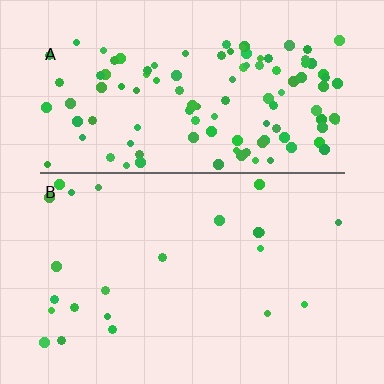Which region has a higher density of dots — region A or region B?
A (the top).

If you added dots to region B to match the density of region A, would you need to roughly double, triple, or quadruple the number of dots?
Approximately quadruple.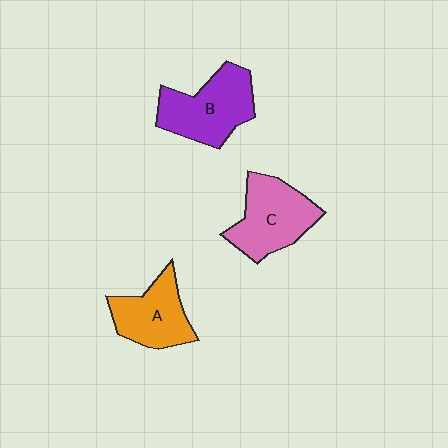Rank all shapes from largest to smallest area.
From largest to smallest: B (purple), C (pink), A (orange).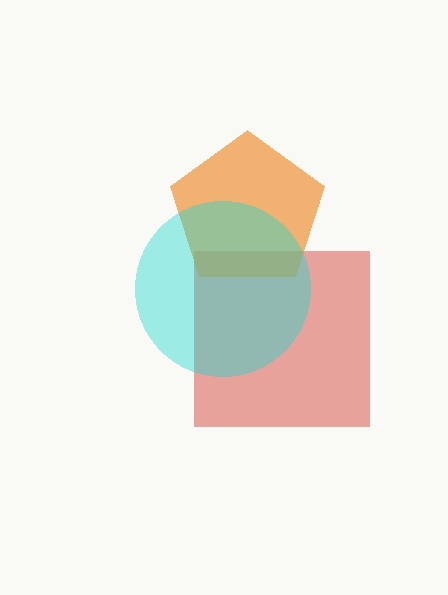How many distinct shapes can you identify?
There are 3 distinct shapes: a red square, an orange pentagon, a cyan circle.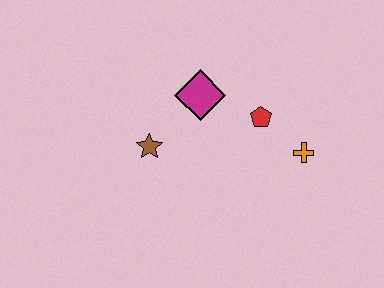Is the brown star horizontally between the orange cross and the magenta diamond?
No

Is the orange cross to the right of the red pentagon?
Yes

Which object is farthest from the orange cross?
The brown star is farthest from the orange cross.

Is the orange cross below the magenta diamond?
Yes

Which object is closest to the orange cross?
The red pentagon is closest to the orange cross.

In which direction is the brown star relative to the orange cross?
The brown star is to the left of the orange cross.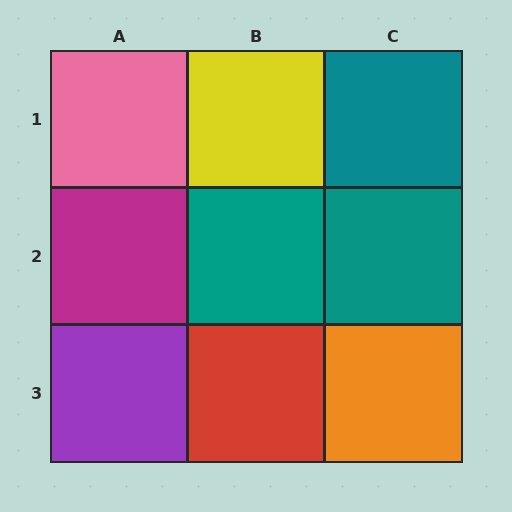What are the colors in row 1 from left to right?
Pink, yellow, teal.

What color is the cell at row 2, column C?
Teal.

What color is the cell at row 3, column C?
Orange.